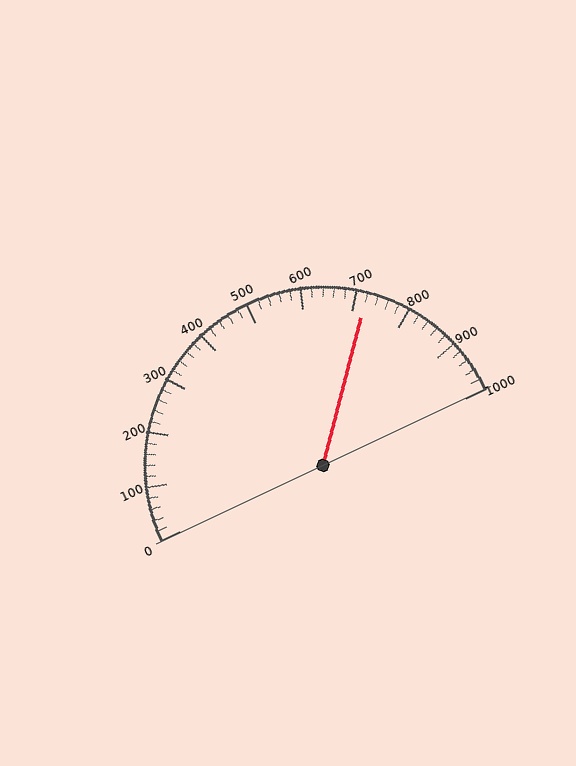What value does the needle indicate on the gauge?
The needle indicates approximately 720.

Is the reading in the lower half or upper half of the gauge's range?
The reading is in the upper half of the range (0 to 1000).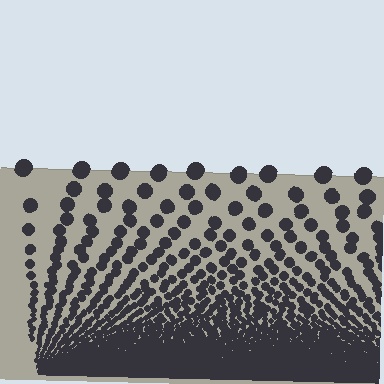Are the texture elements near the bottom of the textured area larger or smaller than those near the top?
Smaller. The gradient is inverted — elements near the bottom are smaller and denser.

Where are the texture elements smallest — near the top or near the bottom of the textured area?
Near the bottom.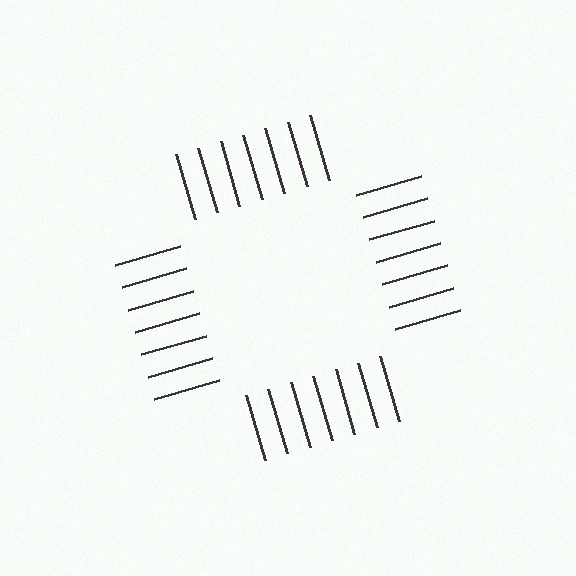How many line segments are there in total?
28 — 7 along each of the 4 edges.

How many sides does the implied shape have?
4 sides — the line-ends trace a square.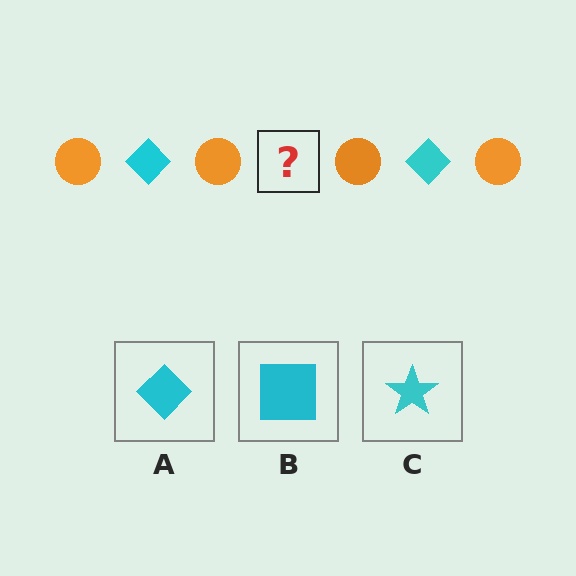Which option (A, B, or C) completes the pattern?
A.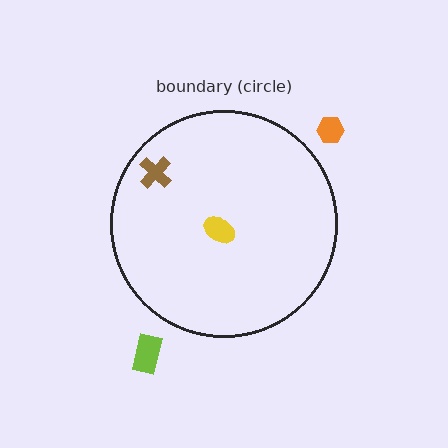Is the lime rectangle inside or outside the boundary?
Outside.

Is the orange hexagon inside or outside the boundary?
Outside.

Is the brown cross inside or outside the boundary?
Inside.